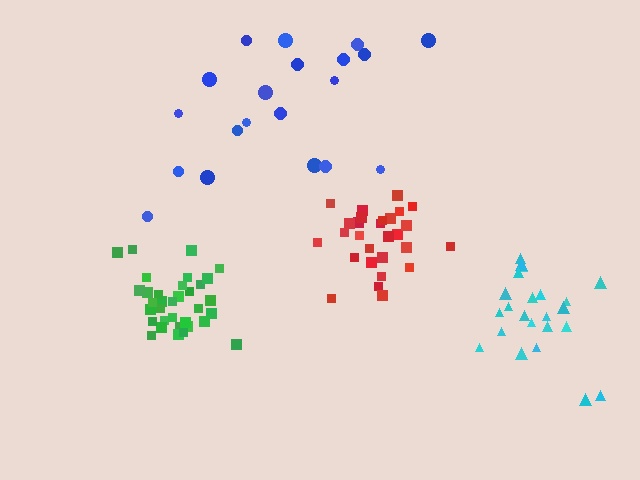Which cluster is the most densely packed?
Green.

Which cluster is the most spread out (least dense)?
Blue.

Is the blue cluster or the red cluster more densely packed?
Red.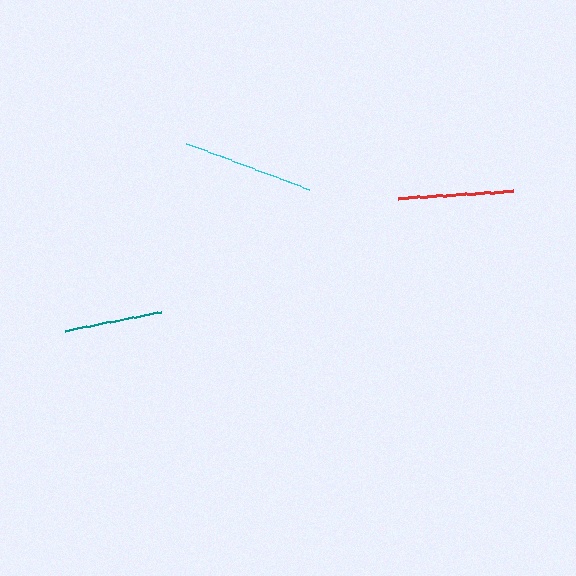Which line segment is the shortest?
The teal line is the shortest at approximately 98 pixels.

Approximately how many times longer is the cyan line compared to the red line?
The cyan line is approximately 1.1 times the length of the red line.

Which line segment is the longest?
The cyan line is the longest at approximately 131 pixels.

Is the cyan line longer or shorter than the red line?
The cyan line is longer than the red line.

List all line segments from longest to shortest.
From longest to shortest: cyan, red, teal.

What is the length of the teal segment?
The teal segment is approximately 98 pixels long.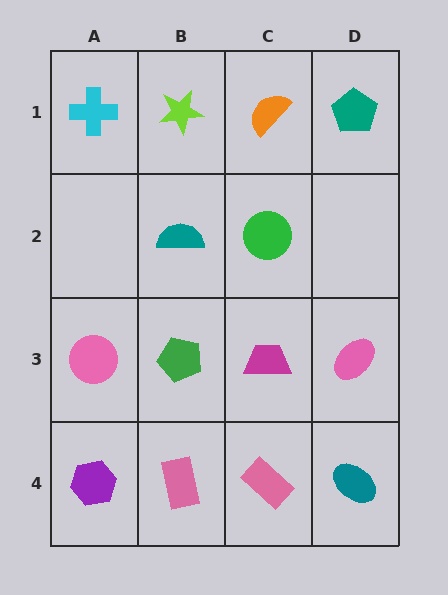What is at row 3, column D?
A pink ellipse.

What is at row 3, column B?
A green pentagon.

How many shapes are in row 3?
4 shapes.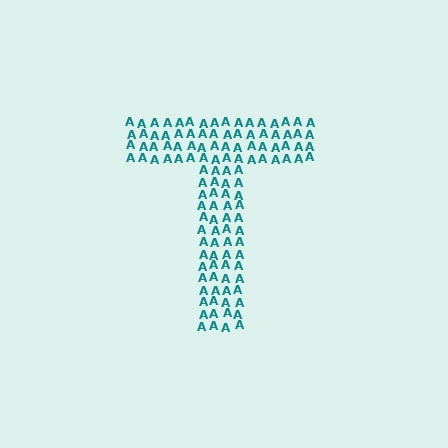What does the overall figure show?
The overall figure shows the letter T.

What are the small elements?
The small elements are letter A's.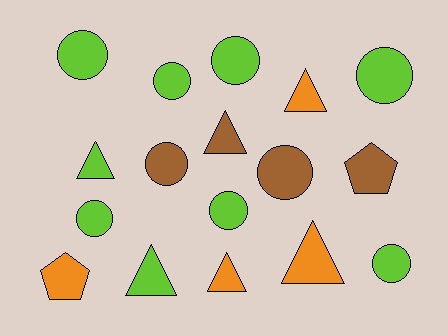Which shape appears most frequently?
Circle, with 9 objects.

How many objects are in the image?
There are 17 objects.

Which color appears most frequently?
Lime, with 9 objects.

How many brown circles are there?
There are 2 brown circles.